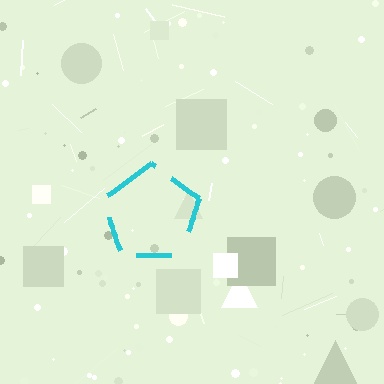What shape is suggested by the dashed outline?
The dashed outline suggests a pentagon.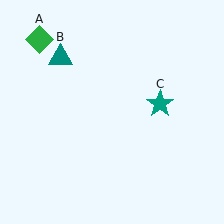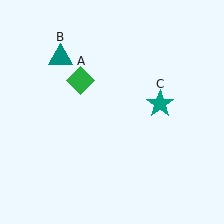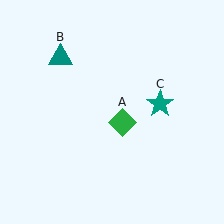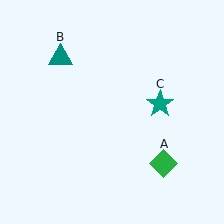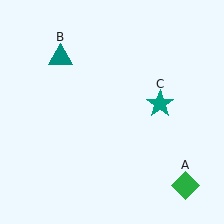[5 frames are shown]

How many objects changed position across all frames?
1 object changed position: green diamond (object A).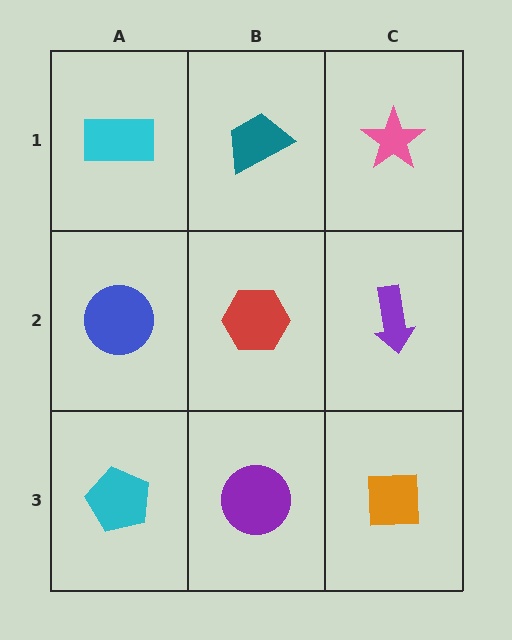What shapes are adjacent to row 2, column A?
A cyan rectangle (row 1, column A), a cyan pentagon (row 3, column A), a red hexagon (row 2, column B).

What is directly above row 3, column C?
A purple arrow.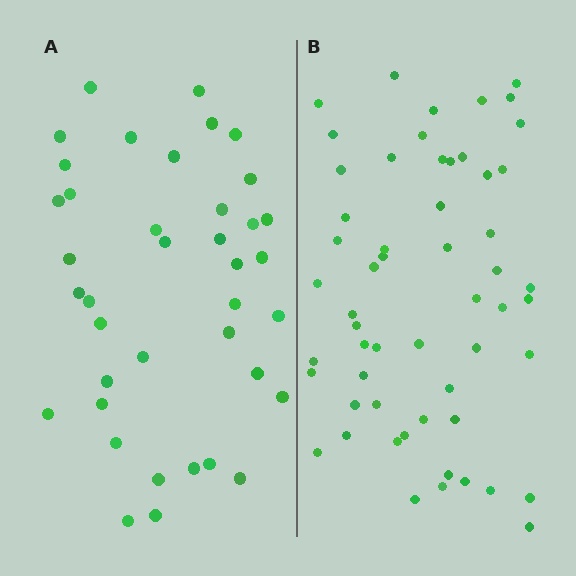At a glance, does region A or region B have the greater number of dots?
Region B (the right region) has more dots.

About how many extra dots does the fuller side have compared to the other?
Region B has approximately 15 more dots than region A.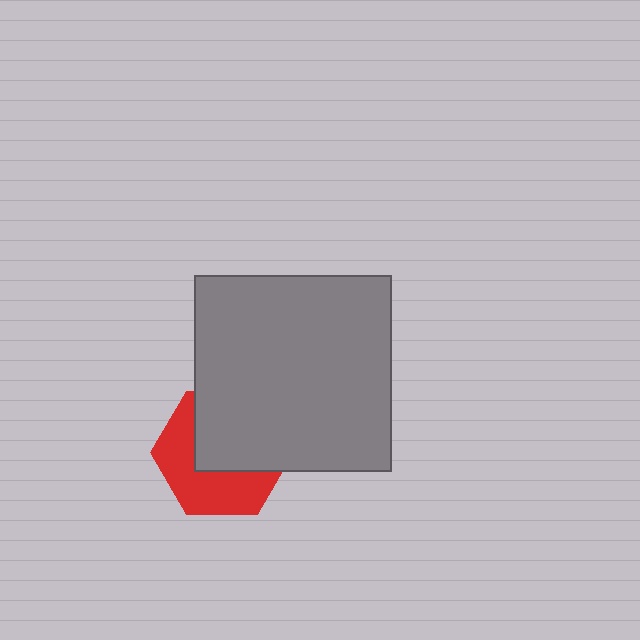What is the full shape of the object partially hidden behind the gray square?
The partially hidden object is a red hexagon.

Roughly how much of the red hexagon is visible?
About half of it is visible (roughly 49%).